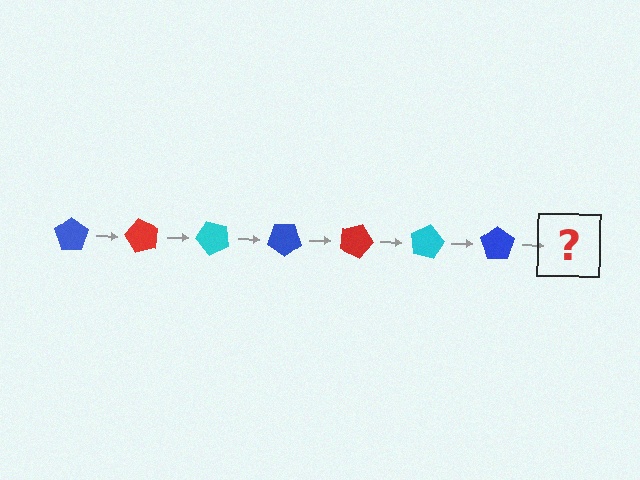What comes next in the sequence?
The next element should be a red pentagon, rotated 420 degrees from the start.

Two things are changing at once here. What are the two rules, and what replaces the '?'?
The two rules are that it rotates 60 degrees each step and the color cycles through blue, red, and cyan. The '?' should be a red pentagon, rotated 420 degrees from the start.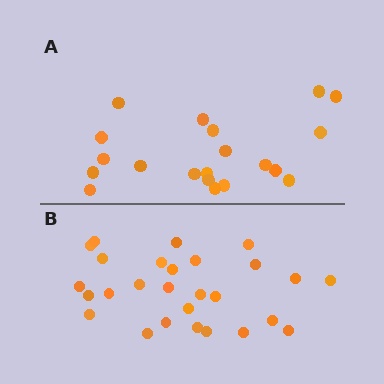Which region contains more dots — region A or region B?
Region B (the bottom region) has more dots.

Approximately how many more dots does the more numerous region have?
Region B has roughly 8 or so more dots than region A.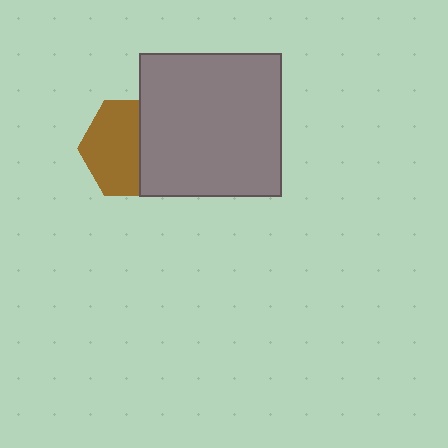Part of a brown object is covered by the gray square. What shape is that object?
It is a hexagon.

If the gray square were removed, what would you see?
You would see the complete brown hexagon.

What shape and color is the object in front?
The object in front is a gray square.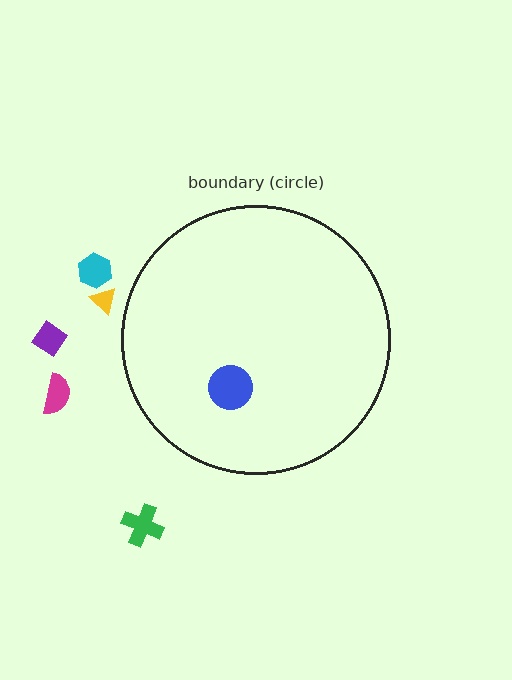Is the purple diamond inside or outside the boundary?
Outside.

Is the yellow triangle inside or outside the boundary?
Outside.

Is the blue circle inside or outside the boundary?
Inside.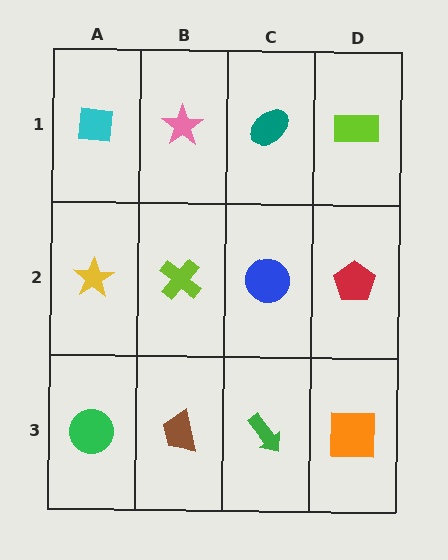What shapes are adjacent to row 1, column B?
A lime cross (row 2, column B), a cyan square (row 1, column A), a teal ellipse (row 1, column C).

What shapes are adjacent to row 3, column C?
A blue circle (row 2, column C), a brown trapezoid (row 3, column B), an orange square (row 3, column D).